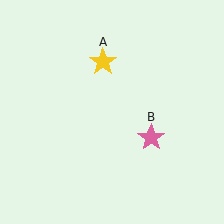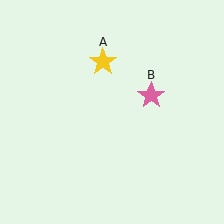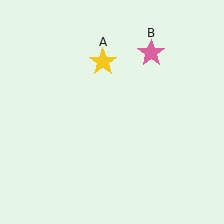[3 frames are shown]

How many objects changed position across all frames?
1 object changed position: pink star (object B).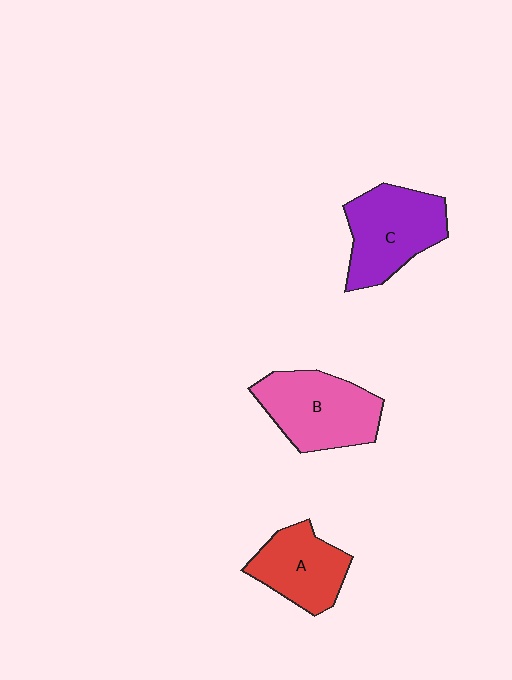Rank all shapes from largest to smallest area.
From largest to smallest: B (pink), C (purple), A (red).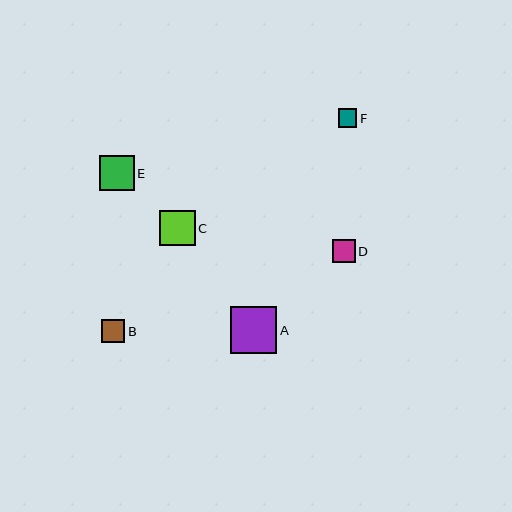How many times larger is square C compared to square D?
Square C is approximately 1.5 times the size of square D.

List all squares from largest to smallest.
From largest to smallest: A, C, E, B, D, F.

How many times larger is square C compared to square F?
Square C is approximately 1.9 times the size of square F.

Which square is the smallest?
Square F is the smallest with a size of approximately 19 pixels.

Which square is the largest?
Square A is the largest with a size of approximately 46 pixels.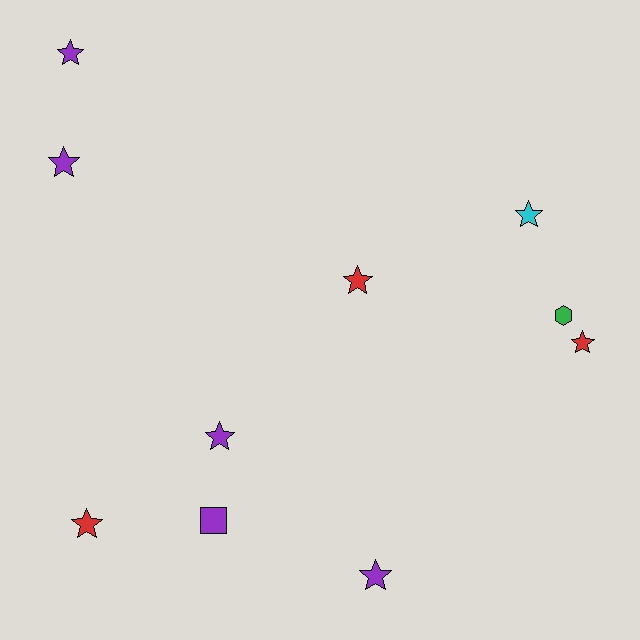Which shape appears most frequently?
Star, with 8 objects.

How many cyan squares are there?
There are no cyan squares.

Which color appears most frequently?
Purple, with 5 objects.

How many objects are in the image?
There are 10 objects.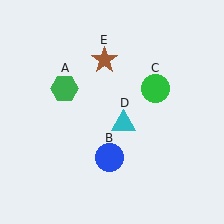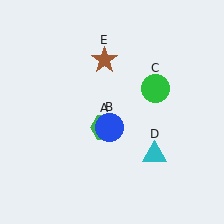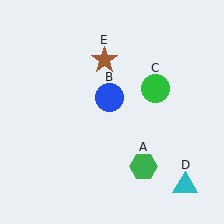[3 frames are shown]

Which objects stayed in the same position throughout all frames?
Green circle (object C) and brown star (object E) remained stationary.